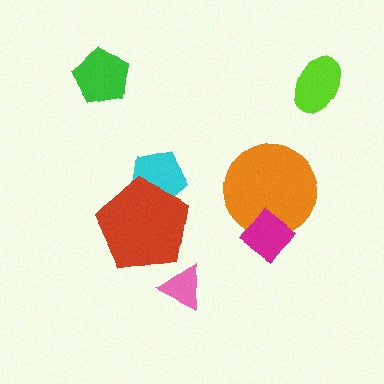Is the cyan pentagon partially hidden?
Yes, it is partially covered by another shape.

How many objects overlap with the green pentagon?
0 objects overlap with the green pentagon.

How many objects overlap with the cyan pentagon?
1 object overlaps with the cyan pentagon.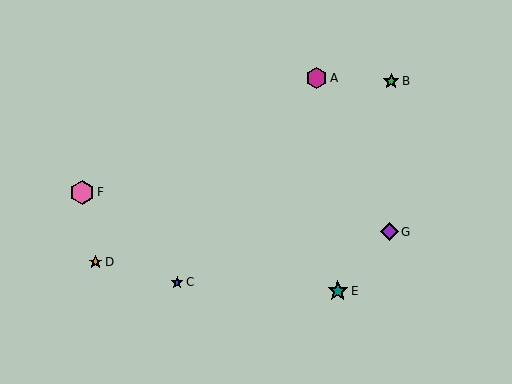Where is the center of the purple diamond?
The center of the purple diamond is at (389, 232).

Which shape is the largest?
The pink hexagon (labeled F) is the largest.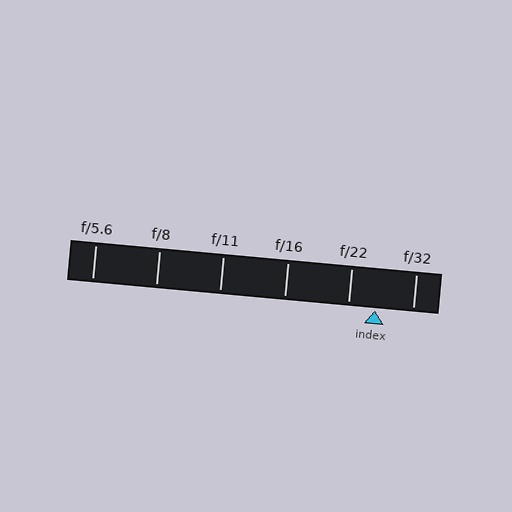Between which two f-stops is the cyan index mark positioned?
The index mark is between f/22 and f/32.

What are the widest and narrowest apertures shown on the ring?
The widest aperture shown is f/5.6 and the narrowest is f/32.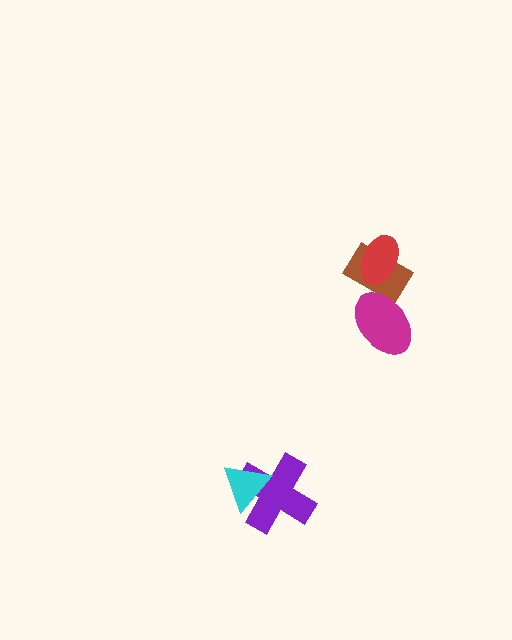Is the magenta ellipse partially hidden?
No, no other shape covers it.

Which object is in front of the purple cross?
The cyan triangle is in front of the purple cross.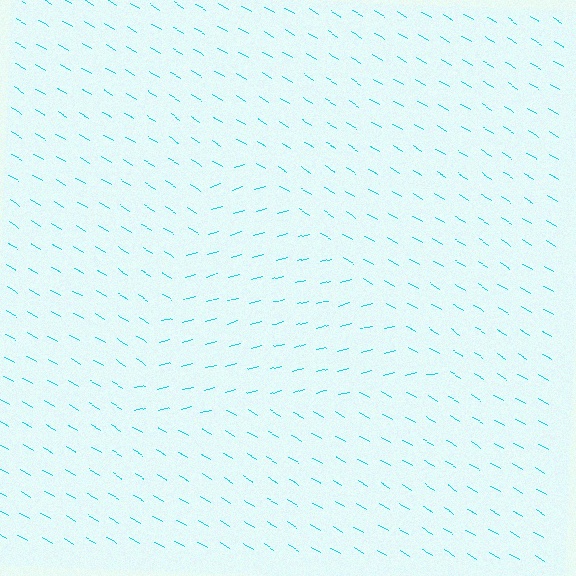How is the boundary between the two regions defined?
The boundary is defined purely by a change in line orientation (approximately 45 degrees difference). All lines are the same color and thickness.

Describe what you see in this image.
The image is filled with small cyan line segments. A triangle region in the image has lines oriented differently from the surrounding lines, creating a visible texture boundary.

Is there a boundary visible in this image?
Yes, there is a texture boundary formed by a change in line orientation.